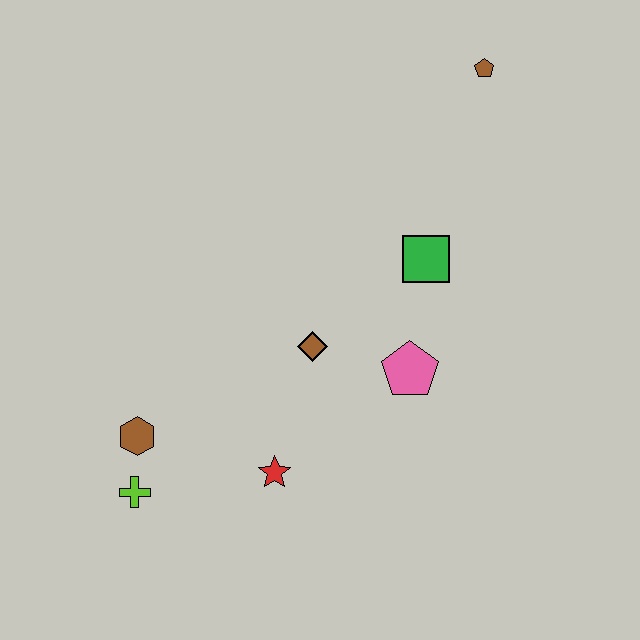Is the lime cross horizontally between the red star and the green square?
No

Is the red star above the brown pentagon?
No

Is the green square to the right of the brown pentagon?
No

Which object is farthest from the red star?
The brown pentagon is farthest from the red star.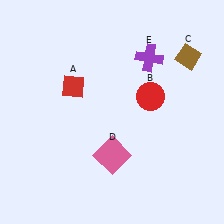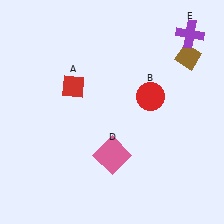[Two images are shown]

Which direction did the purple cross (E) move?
The purple cross (E) moved right.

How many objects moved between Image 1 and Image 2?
1 object moved between the two images.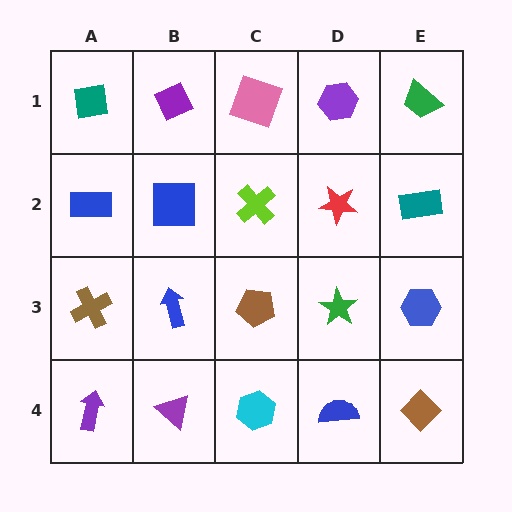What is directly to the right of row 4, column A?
A purple triangle.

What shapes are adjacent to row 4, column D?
A green star (row 3, column D), a cyan hexagon (row 4, column C), a brown diamond (row 4, column E).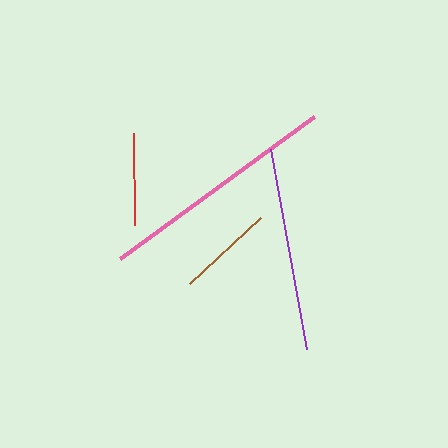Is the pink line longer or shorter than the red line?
The pink line is longer than the red line.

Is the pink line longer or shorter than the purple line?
The pink line is longer than the purple line.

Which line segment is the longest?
The pink line is the longest at approximately 240 pixels.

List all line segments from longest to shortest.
From longest to shortest: pink, purple, brown, red.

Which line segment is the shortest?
The red line is the shortest at approximately 93 pixels.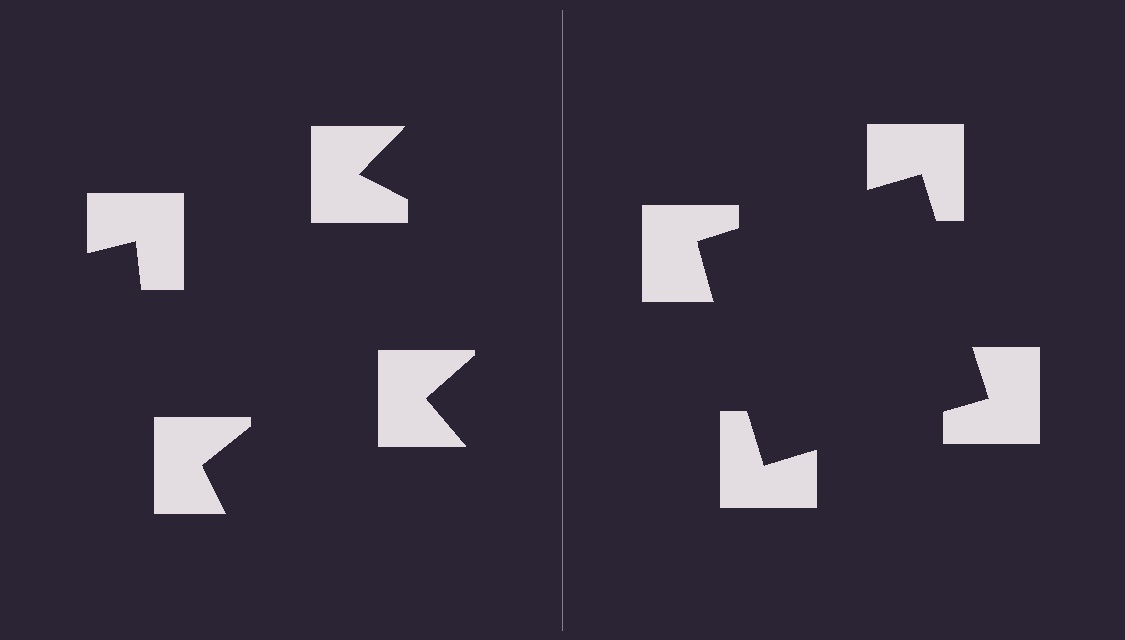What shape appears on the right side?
An illusory square.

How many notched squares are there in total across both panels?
8 — 4 on each side.